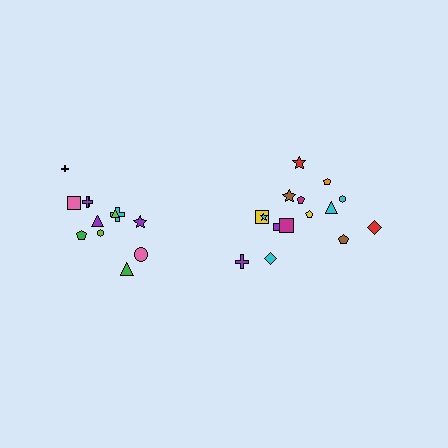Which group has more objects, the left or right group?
The right group.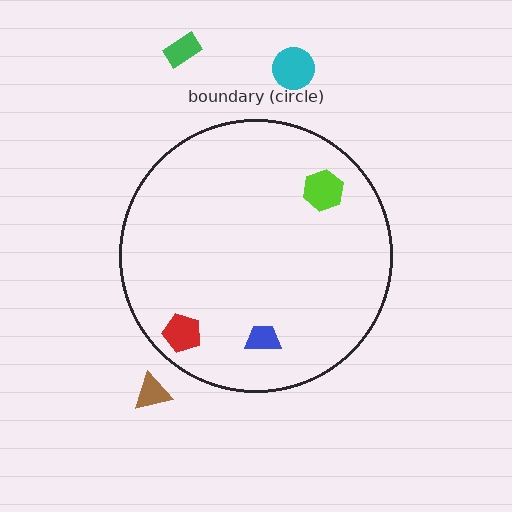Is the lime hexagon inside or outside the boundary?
Inside.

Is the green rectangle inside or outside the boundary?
Outside.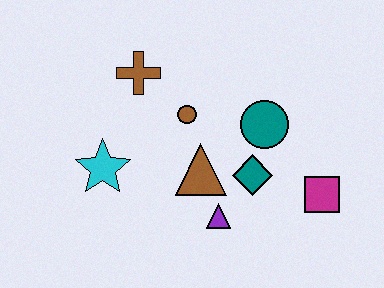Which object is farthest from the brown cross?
The magenta square is farthest from the brown cross.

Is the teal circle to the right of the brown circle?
Yes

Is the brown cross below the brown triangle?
No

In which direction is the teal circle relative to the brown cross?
The teal circle is to the right of the brown cross.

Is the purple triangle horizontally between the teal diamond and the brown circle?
Yes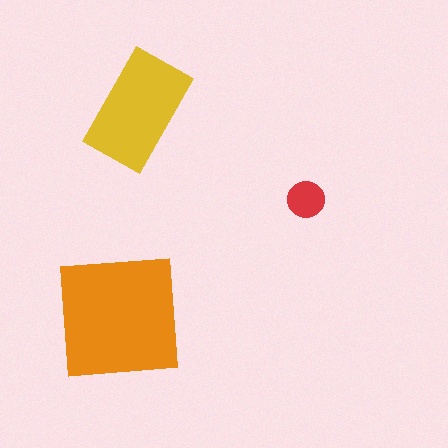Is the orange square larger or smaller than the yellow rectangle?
Larger.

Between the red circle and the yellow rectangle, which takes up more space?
The yellow rectangle.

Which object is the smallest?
The red circle.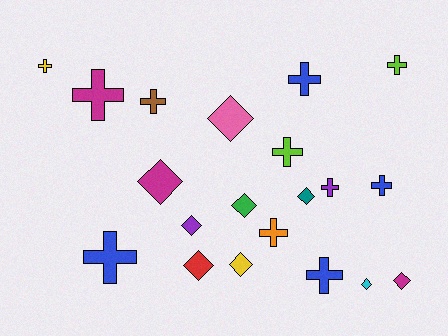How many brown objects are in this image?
There is 1 brown object.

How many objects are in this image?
There are 20 objects.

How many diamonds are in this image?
There are 9 diamonds.